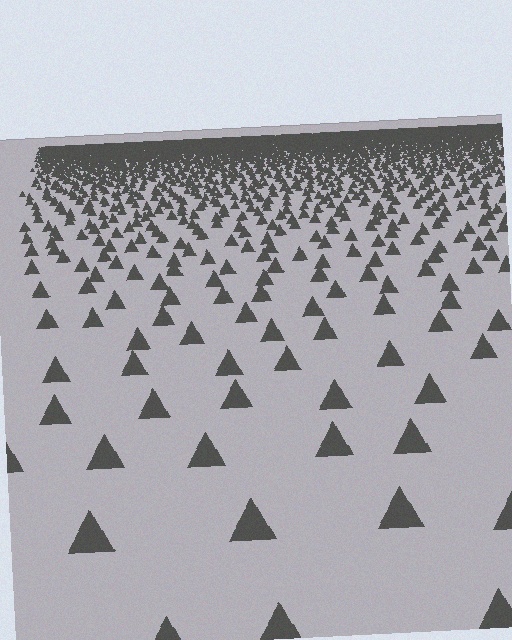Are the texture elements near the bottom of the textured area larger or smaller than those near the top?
Larger. Near the bottom, elements are closer to the viewer and appear at a bigger on-screen size.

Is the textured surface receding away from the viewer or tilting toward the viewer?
The surface is receding away from the viewer. Texture elements get smaller and denser toward the top.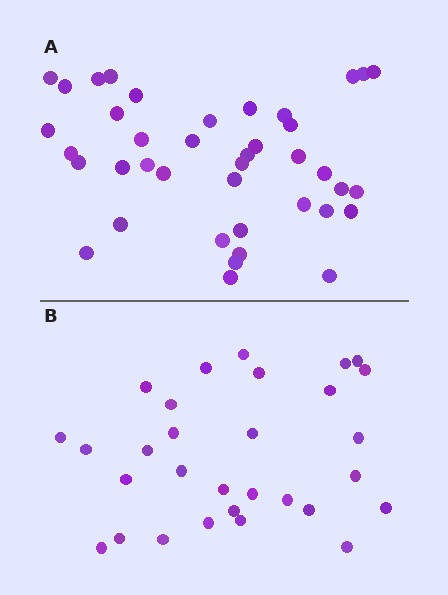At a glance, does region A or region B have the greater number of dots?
Region A (the top region) has more dots.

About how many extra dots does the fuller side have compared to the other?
Region A has roughly 10 or so more dots than region B.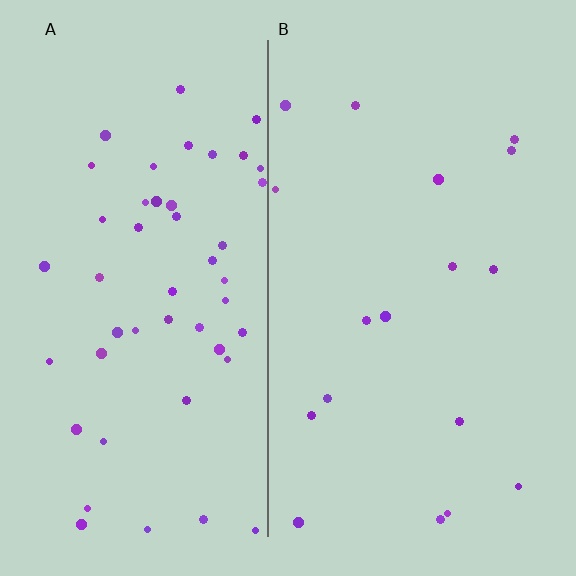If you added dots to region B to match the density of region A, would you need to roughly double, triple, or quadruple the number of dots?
Approximately triple.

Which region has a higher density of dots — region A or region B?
A (the left).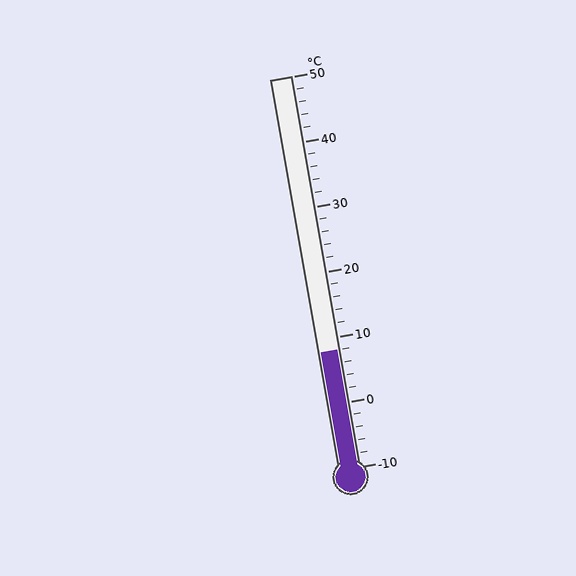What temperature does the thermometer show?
The thermometer shows approximately 8°C.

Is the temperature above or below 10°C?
The temperature is below 10°C.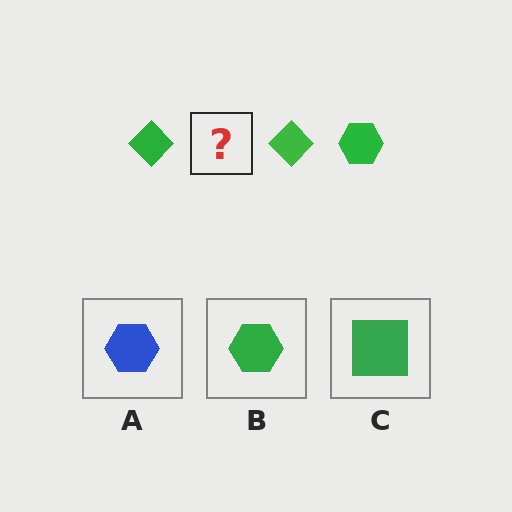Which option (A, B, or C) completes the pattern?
B.